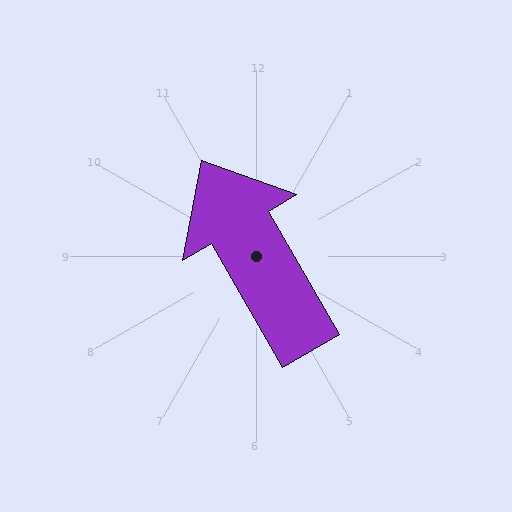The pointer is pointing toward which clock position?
Roughly 11 o'clock.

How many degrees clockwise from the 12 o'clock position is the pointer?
Approximately 330 degrees.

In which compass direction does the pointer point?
Northwest.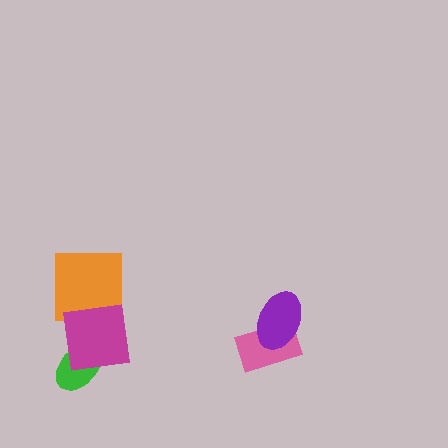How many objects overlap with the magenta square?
2 objects overlap with the magenta square.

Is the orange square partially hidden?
Yes, it is partially covered by another shape.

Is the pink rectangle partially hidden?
Yes, it is partially covered by another shape.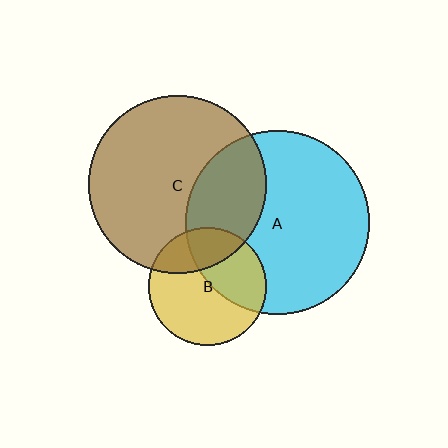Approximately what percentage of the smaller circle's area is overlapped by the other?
Approximately 25%.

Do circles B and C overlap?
Yes.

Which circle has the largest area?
Circle A (cyan).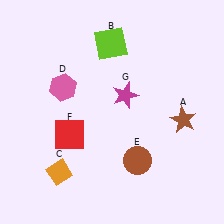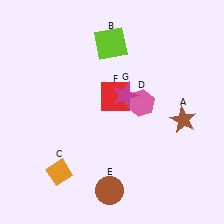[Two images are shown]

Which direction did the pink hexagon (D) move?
The pink hexagon (D) moved right.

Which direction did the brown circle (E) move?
The brown circle (E) moved down.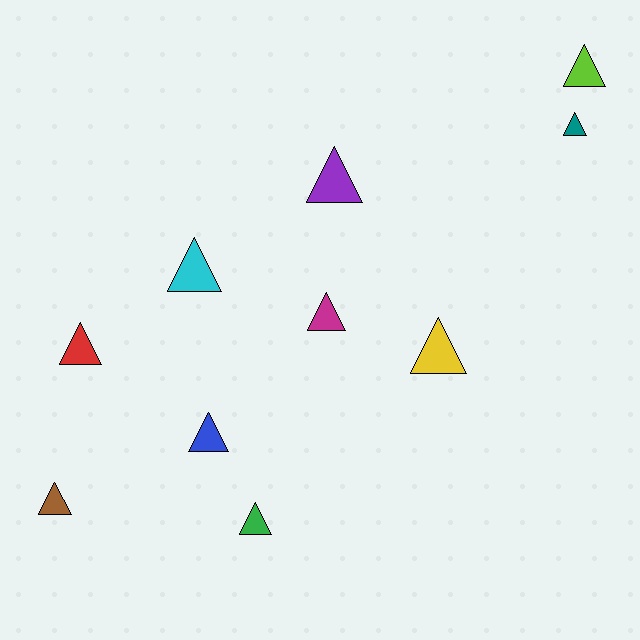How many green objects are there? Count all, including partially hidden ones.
There is 1 green object.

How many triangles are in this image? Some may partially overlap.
There are 10 triangles.